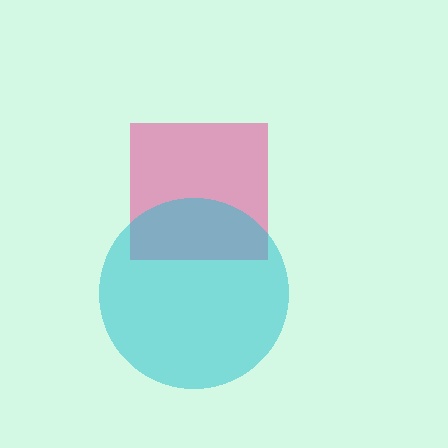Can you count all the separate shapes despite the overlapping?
Yes, there are 2 separate shapes.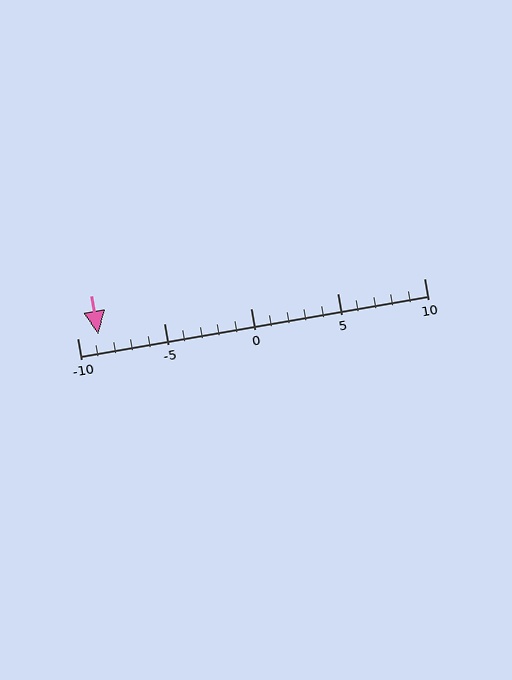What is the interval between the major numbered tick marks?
The major tick marks are spaced 5 units apart.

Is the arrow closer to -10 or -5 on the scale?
The arrow is closer to -10.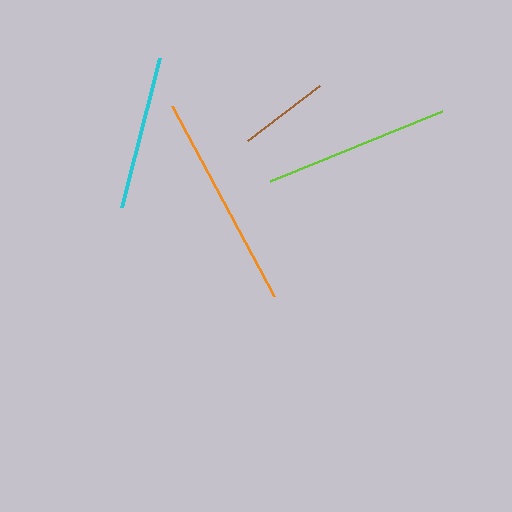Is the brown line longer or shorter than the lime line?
The lime line is longer than the brown line.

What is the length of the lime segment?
The lime segment is approximately 186 pixels long.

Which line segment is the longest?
The orange line is the longest at approximately 215 pixels.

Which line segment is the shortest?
The brown line is the shortest at approximately 91 pixels.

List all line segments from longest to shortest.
From longest to shortest: orange, lime, cyan, brown.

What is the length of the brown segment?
The brown segment is approximately 91 pixels long.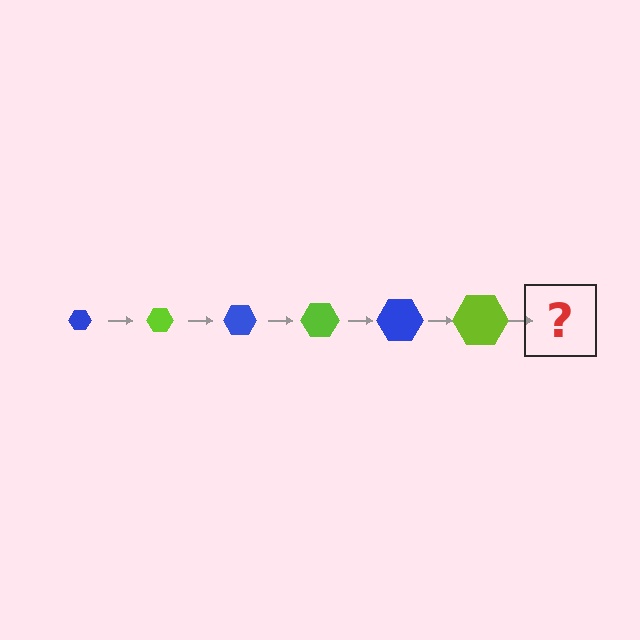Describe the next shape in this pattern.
It should be a blue hexagon, larger than the previous one.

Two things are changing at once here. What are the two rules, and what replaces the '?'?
The two rules are that the hexagon grows larger each step and the color cycles through blue and lime. The '?' should be a blue hexagon, larger than the previous one.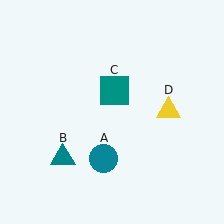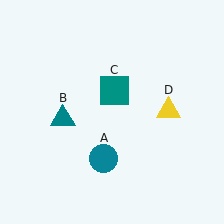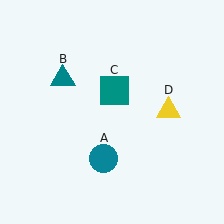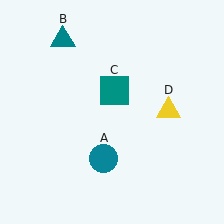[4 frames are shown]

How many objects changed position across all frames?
1 object changed position: teal triangle (object B).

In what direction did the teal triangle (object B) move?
The teal triangle (object B) moved up.